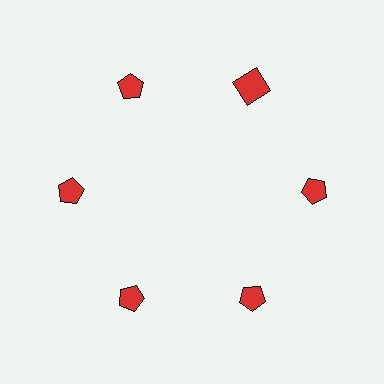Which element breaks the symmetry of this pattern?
The red square at roughly the 1 o'clock position breaks the symmetry. All other shapes are red pentagons.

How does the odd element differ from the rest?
It has a different shape: square instead of pentagon.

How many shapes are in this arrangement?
There are 6 shapes arranged in a ring pattern.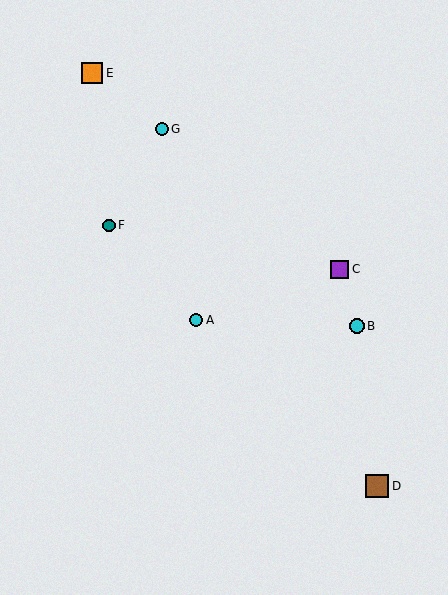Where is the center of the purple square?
The center of the purple square is at (340, 269).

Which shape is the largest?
The brown square (labeled D) is the largest.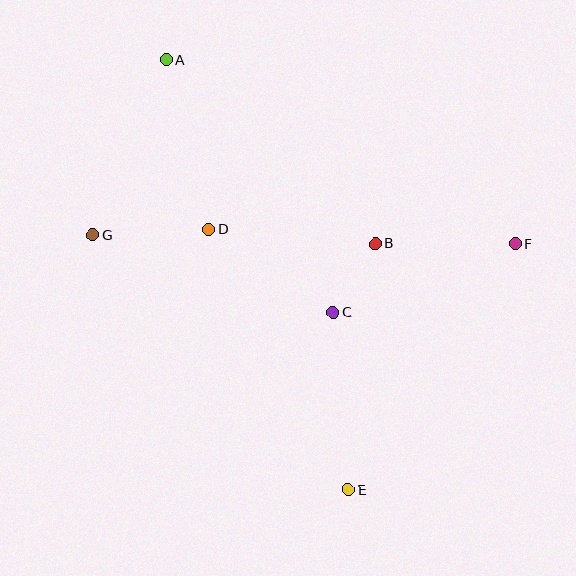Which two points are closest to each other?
Points B and C are closest to each other.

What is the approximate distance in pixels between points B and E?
The distance between B and E is approximately 247 pixels.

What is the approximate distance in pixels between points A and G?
The distance between A and G is approximately 190 pixels.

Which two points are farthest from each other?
Points A and E are farthest from each other.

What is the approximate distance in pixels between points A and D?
The distance between A and D is approximately 175 pixels.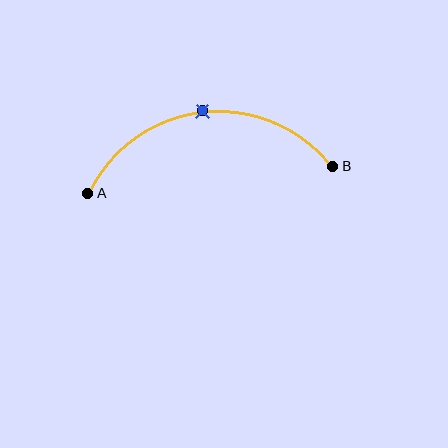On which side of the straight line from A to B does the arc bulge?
The arc bulges above the straight line connecting A and B.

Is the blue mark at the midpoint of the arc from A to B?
Yes. The blue mark lies on the arc at equal arc-length from both A and B — it is the arc midpoint.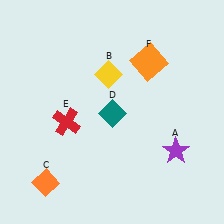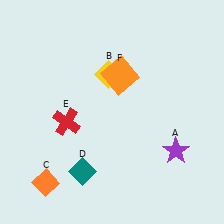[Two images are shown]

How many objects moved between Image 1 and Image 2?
2 objects moved between the two images.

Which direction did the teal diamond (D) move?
The teal diamond (D) moved down.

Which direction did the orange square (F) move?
The orange square (F) moved left.